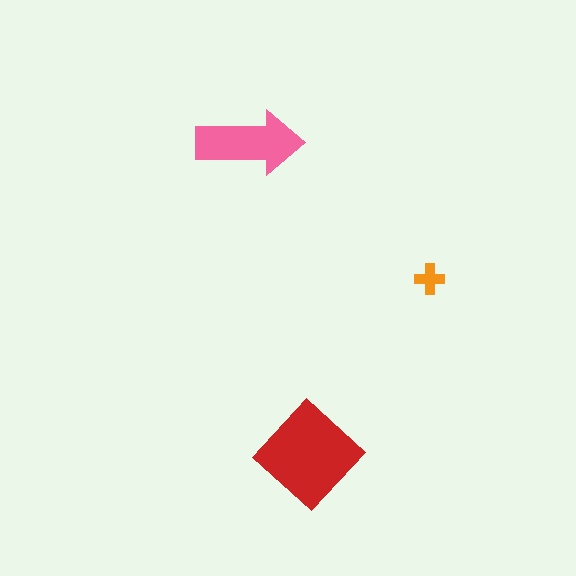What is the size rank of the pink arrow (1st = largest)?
2nd.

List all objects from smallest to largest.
The orange cross, the pink arrow, the red diamond.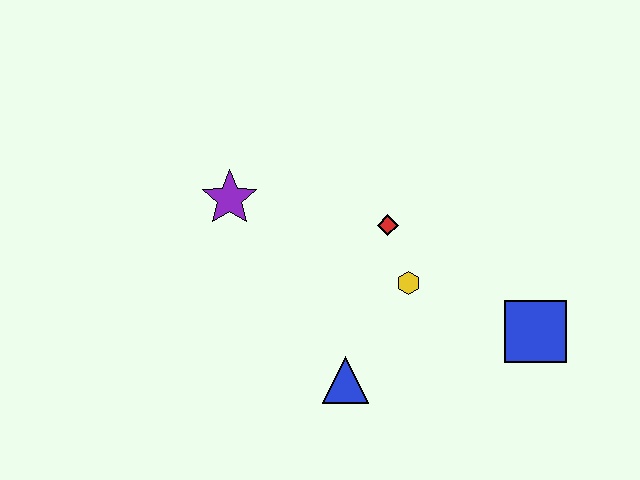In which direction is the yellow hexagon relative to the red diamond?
The yellow hexagon is below the red diamond.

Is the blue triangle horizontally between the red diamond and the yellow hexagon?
No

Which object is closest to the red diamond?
The yellow hexagon is closest to the red diamond.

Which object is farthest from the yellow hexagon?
The purple star is farthest from the yellow hexagon.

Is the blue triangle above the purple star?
No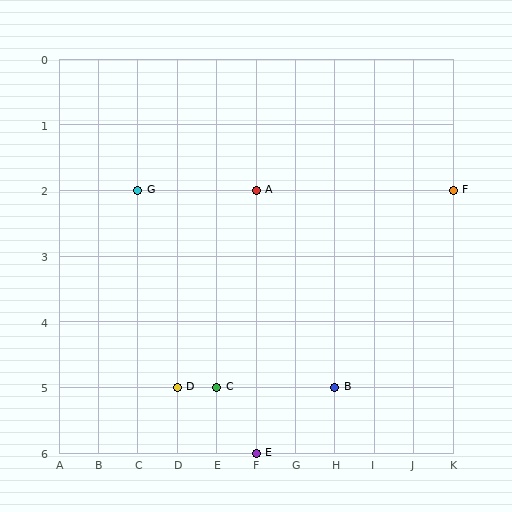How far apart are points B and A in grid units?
Points B and A are 2 columns and 3 rows apart (about 3.6 grid units diagonally).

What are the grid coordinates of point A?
Point A is at grid coordinates (F, 2).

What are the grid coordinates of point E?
Point E is at grid coordinates (F, 6).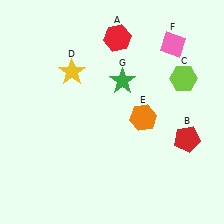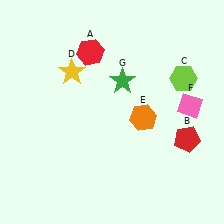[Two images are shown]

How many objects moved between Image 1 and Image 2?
2 objects moved between the two images.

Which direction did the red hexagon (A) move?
The red hexagon (A) moved left.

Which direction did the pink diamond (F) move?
The pink diamond (F) moved down.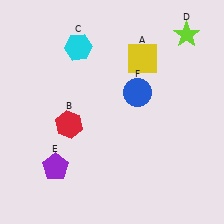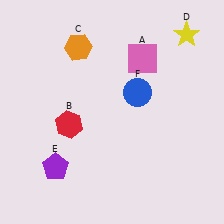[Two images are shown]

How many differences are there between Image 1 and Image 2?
There are 3 differences between the two images.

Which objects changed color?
A changed from yellow to pink. C changed from cyan to orange. D changed from lime to yellow.